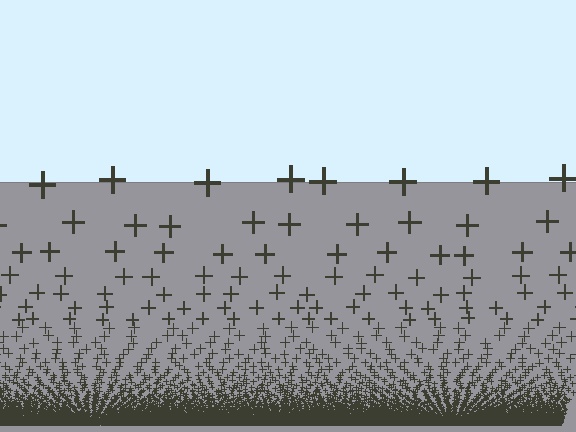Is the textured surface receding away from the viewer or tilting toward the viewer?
The surface appears to tilt toward the viewer. Texture elements get larger and sparser toward the top.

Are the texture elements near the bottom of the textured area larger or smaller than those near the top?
Smaller. The gradient is inverted — elements near the bottom are smaller and denser.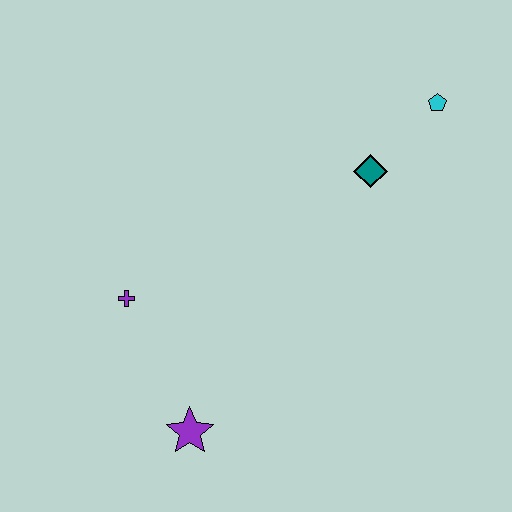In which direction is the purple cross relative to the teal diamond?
The purple cross is to the left of the teal diamond.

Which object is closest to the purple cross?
The purple star is closest to the purple cross.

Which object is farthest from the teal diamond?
The purple star is farthest from the teal diamond.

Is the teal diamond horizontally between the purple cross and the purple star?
No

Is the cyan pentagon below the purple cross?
No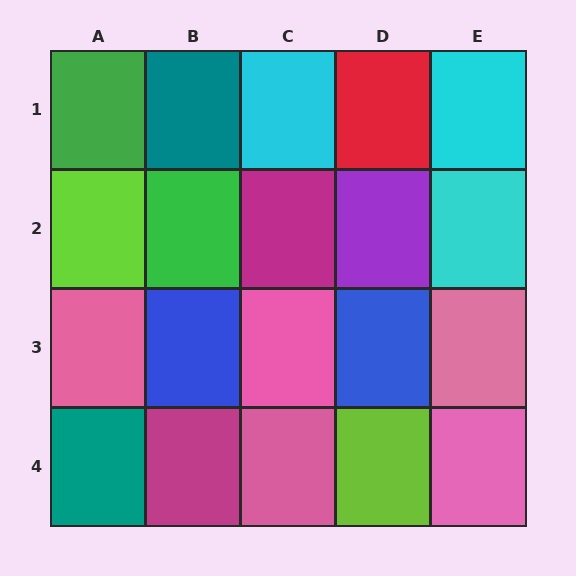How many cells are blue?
2 cells are blue.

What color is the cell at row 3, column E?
Pink.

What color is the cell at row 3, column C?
Pink.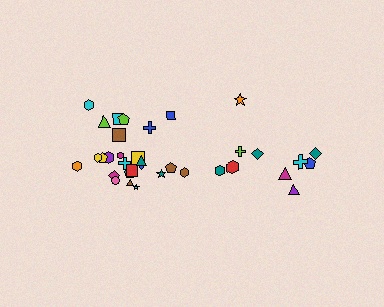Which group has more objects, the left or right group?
The left group.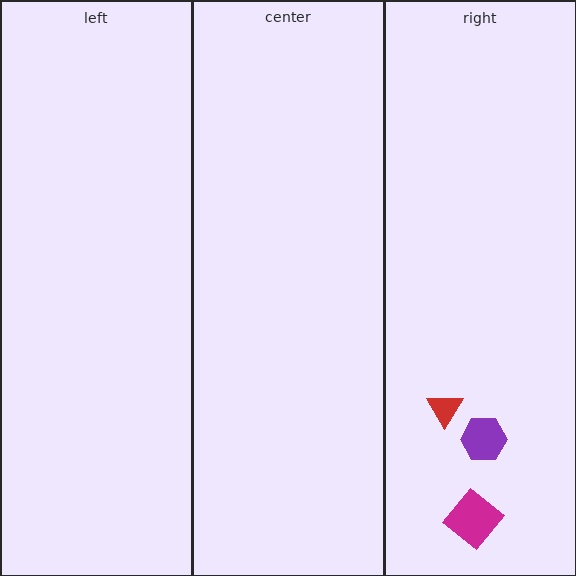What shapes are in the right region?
The purple hexagon, the magenta diamond, the red triangle.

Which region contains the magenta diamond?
The right region.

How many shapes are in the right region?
3.